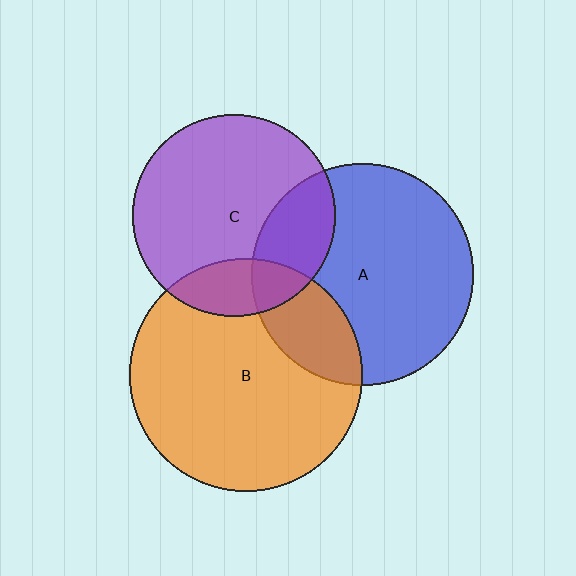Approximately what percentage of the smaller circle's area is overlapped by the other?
Approximately 25%.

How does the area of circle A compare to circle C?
Approximately 1.2 times.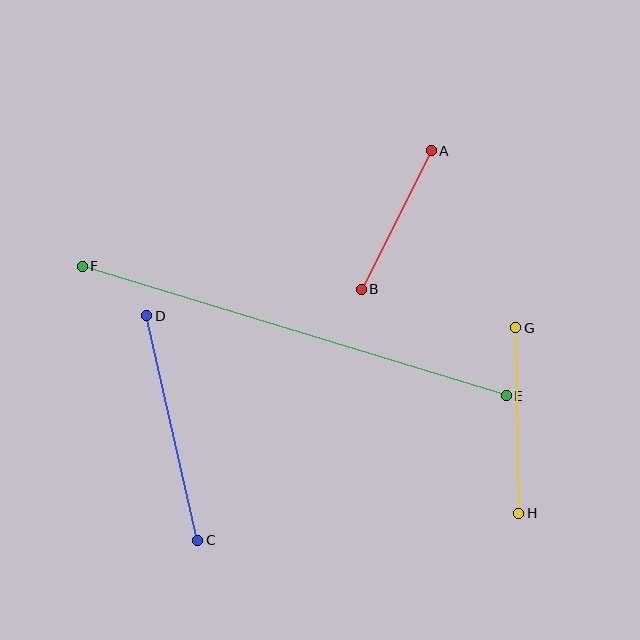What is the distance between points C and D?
The distance is approximately 230 pixels.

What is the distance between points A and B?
The distance is approximately 156 pixels.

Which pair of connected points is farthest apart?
Points E and F are farthest apart.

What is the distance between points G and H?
The distance is approximately 186 pixels.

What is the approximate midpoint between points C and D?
The midpoint is at approximately (172, 428) pixels.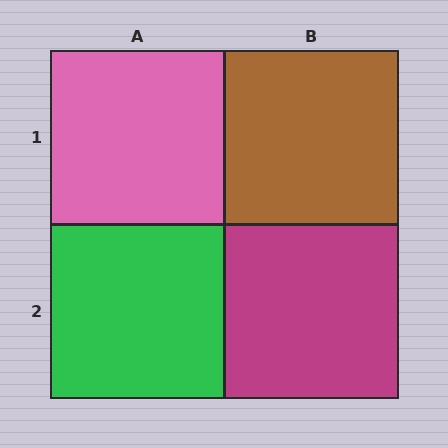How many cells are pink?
1 cell is pink.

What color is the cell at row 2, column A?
Green.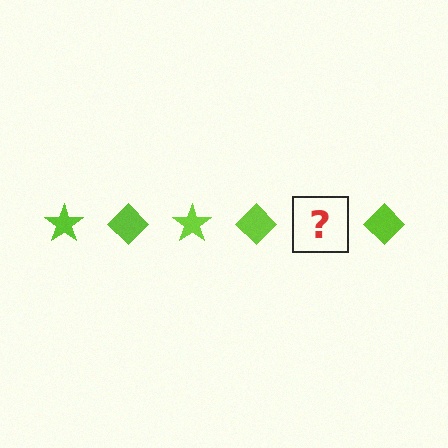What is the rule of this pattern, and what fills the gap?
The rule is that the pattern cycles through star, diamond shapes in lime. The gap should be filled with a lime star.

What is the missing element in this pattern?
The missing element is a lime star.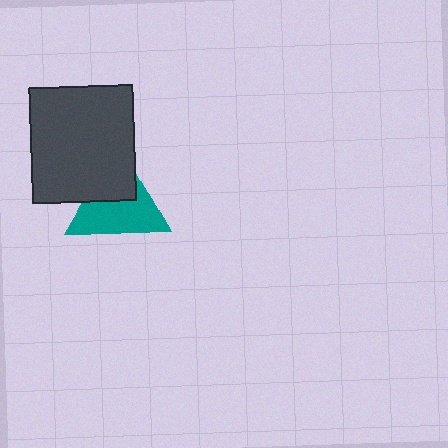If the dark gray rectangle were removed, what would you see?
You would see the complete teal triangle.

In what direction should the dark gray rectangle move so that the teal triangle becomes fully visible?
The dark gray rectangle should move toward the upper-left. That is the shortest direction to clear the overlap and leave the teal triangle fully visible.